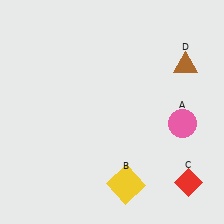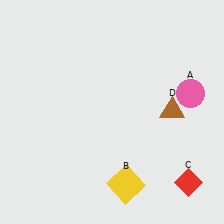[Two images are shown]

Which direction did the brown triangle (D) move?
The brown triangle (D) moved down.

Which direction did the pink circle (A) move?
The pink circle (A) moved up.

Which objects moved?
The objects that moved are: the pink circle (A), the brown triangle (D).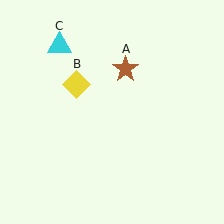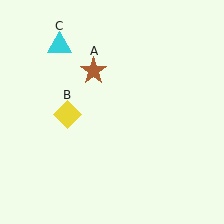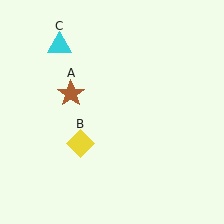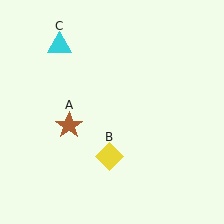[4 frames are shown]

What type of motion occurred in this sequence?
The brown star (object A), yellow diamond (object B) rotated counterclockwise around the center of the scene.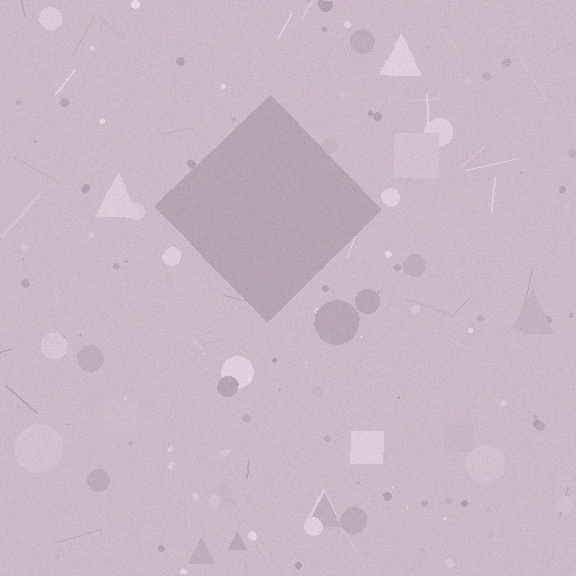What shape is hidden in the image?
A diamond is hidden in the image.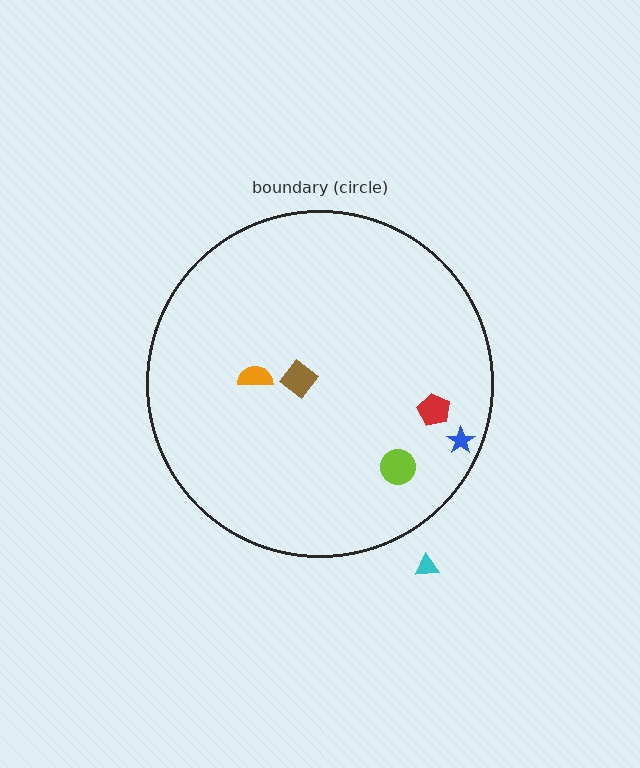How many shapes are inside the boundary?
5 inside, 1 outside.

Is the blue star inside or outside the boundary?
Inside.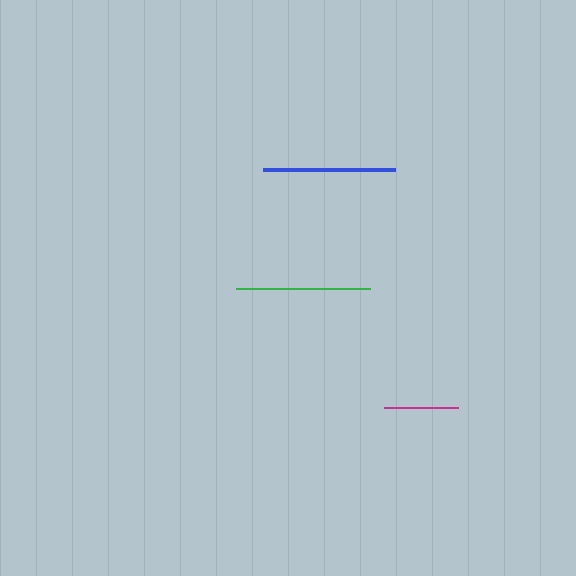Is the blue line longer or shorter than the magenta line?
The blue line is longer than the magenta line.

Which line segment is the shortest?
The magenta line is the shortest at approximately 73 pixels.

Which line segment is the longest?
The green line is the longest at approximately 134 pixels.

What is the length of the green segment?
The green segment is approximately 134 pixels long.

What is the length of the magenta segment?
The magenta segment is approximately 73 pixels long.